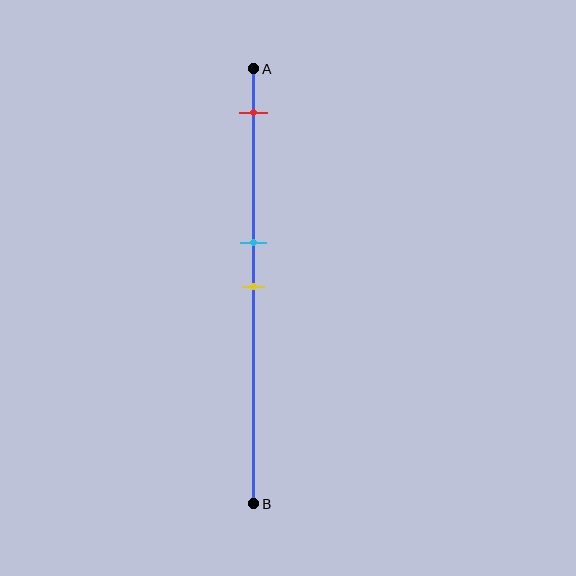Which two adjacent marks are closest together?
The cyan and yellow marks are the closest adjacent pair.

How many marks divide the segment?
There are 3 marks dividing the segment.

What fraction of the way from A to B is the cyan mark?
The cyan mark is approximately 40% (0.4) of the way from A to B.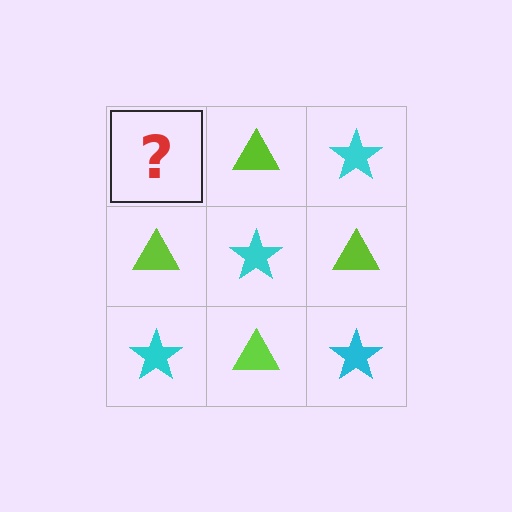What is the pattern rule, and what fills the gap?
The rule is that it alternates cyan star and lime triangle in a checkerboard pattern. The gap should be filled with a cyan star.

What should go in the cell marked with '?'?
The missing cell should contain a cyan star.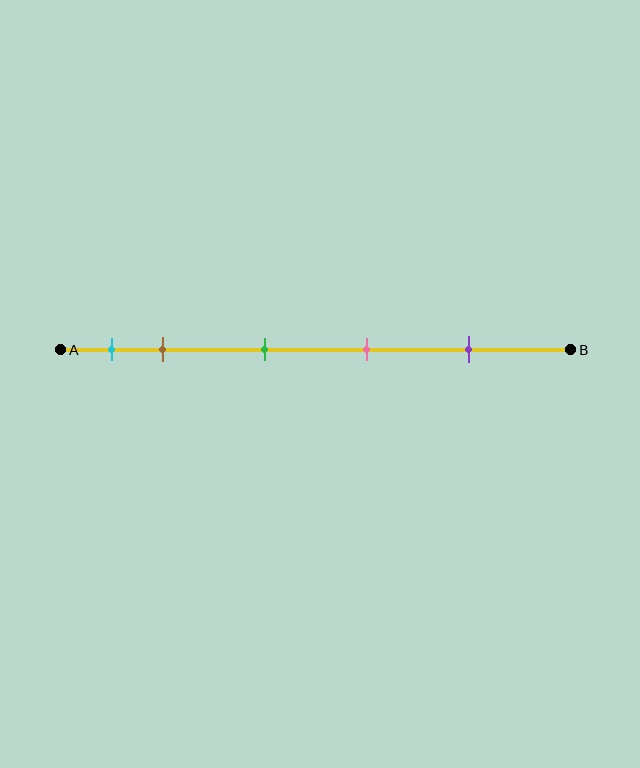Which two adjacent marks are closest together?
The cyan and brown marks are the closest adjacent pair.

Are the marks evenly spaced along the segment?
No, the marks are not evenly spaced.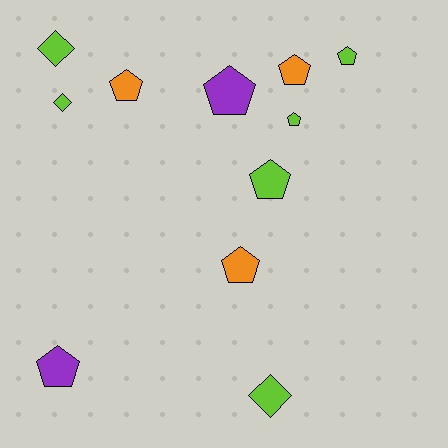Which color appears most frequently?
Lime, with 6 objects.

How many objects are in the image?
There are 11 objects.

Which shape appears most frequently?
Pentagon, with 8 objects.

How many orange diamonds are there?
There are no orange diamonds.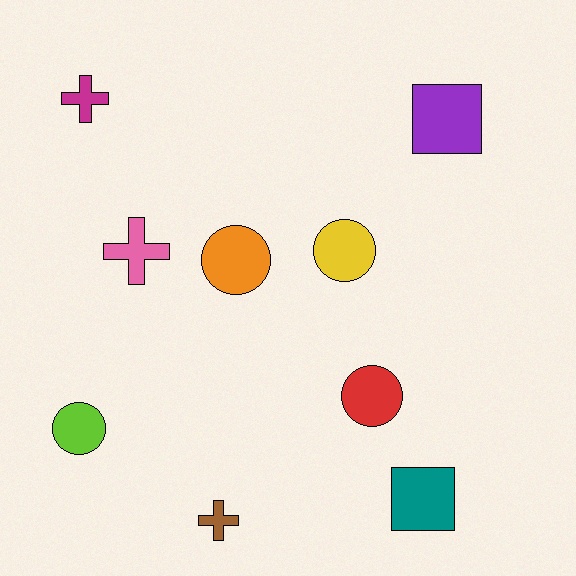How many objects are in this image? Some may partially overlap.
There are 9 objects.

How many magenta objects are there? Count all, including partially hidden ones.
There is 1 magenta object.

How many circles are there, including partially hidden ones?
There are 4 circles.